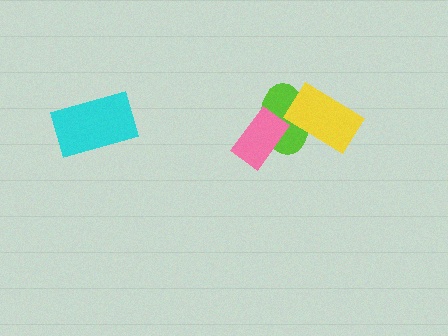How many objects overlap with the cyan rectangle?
0 objects overlap with the cyan rectangle.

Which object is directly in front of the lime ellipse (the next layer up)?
The yellow rectangle is directly in front of the lime ellipse.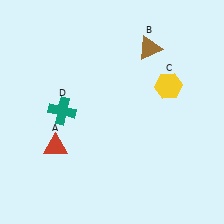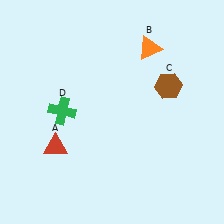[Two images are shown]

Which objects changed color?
B changed from brown to orange. C changed from yellow to brown. D changed from teal to green.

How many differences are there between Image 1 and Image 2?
There are 3 differences between the two images.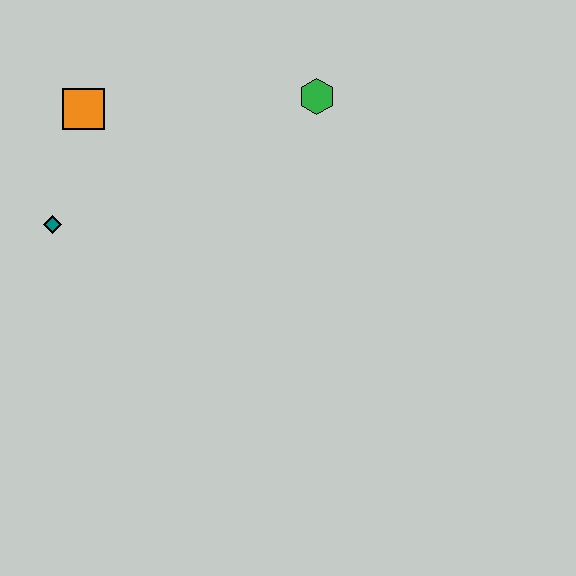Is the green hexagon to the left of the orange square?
No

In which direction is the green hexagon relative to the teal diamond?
The green hexagon is to the right of the teal diamond.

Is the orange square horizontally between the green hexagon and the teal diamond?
Yes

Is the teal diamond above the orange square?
No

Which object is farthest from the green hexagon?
The teal diamond is farthest from the green hexagon.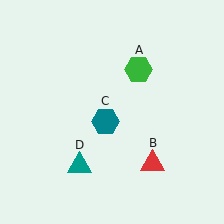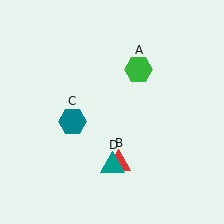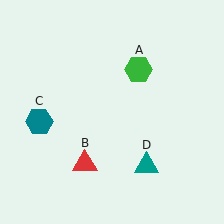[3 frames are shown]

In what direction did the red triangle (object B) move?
The red triangle (object B) moved left.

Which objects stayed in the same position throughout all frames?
Green hexagon (object A) remained stationary.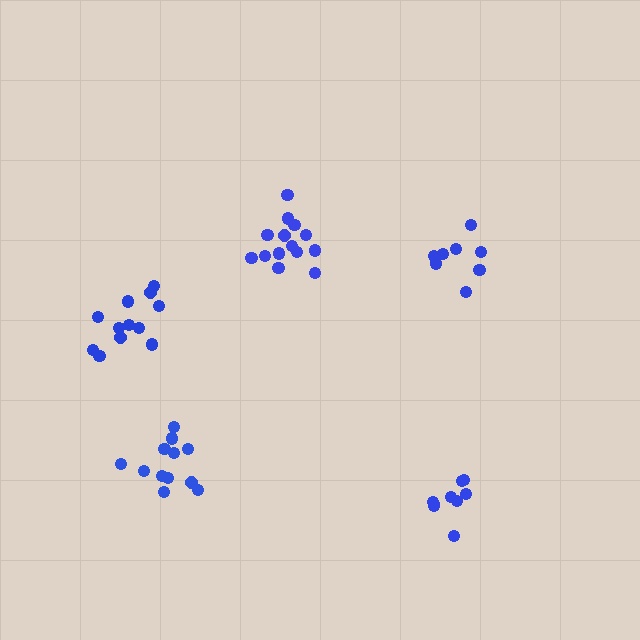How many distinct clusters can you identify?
There are 5 distinct clusters.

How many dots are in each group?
Group 1: 8 dots, Group 2: 9 dots, Group 3: 14 dots, Group 4: 12 dots, Group 5: 12 dots (55 total).